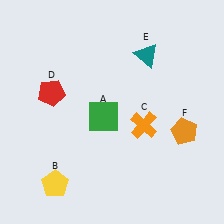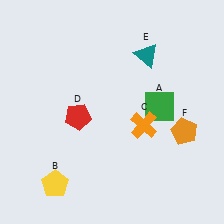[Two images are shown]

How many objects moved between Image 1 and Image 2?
2 objects moved between the two images.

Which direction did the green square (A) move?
The green square (A) moved right.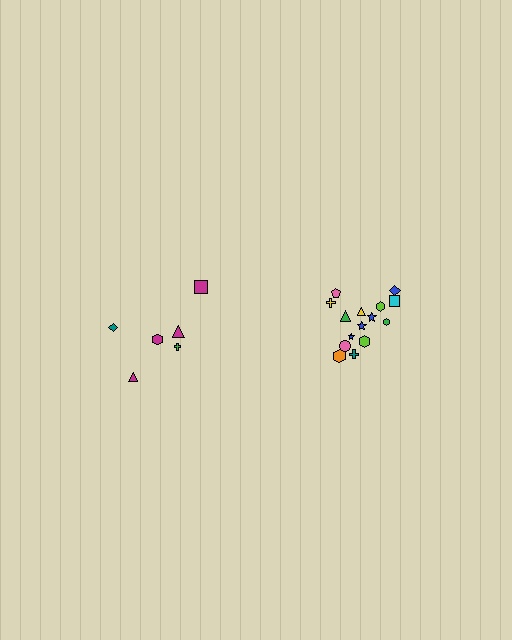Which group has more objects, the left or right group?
The right group.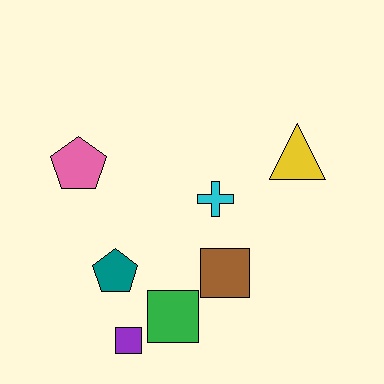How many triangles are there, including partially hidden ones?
There is 1 triangle.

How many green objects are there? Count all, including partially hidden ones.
There is 1 green object.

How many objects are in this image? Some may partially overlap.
There are 7 objects.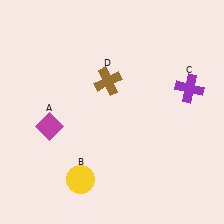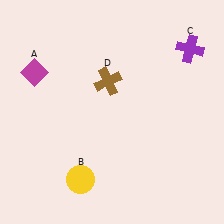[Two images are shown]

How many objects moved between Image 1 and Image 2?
2 objects moved between the two images.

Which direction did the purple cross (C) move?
The purple cross (C) moved up.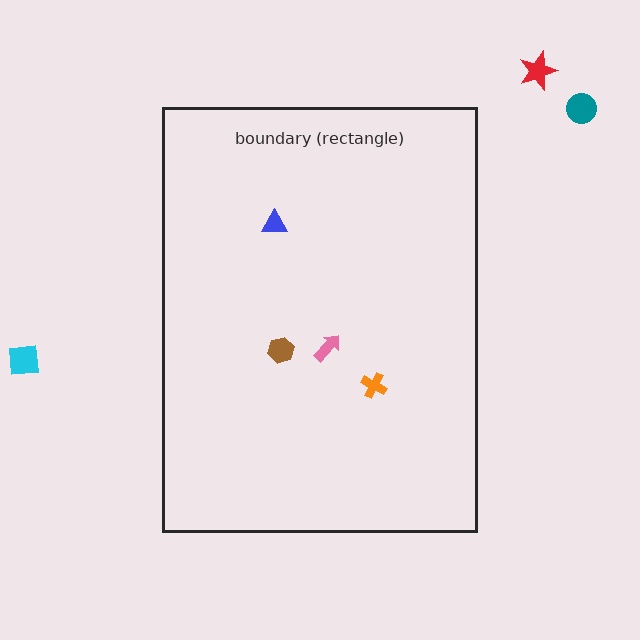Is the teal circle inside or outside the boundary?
Outside.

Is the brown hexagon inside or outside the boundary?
Inside.